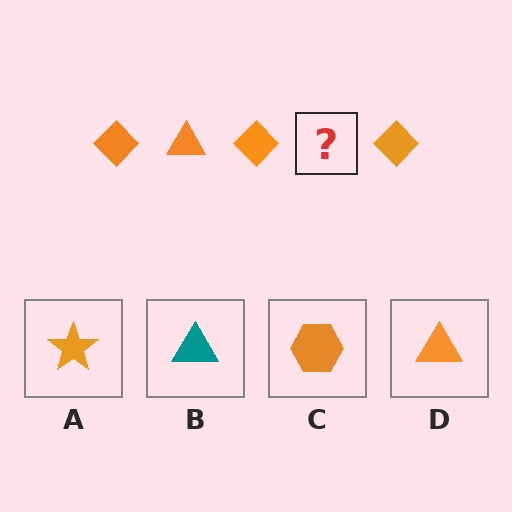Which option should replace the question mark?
Option D.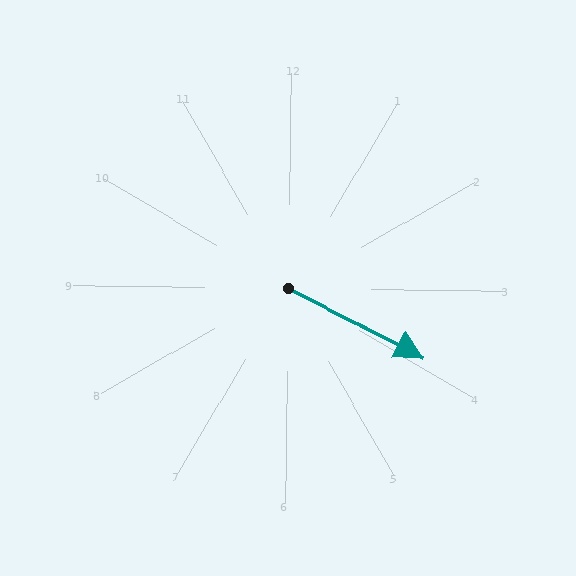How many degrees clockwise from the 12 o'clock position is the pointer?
Approximately 116 degrees.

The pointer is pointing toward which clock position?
Roughly 4 o'clock.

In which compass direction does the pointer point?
Southeast.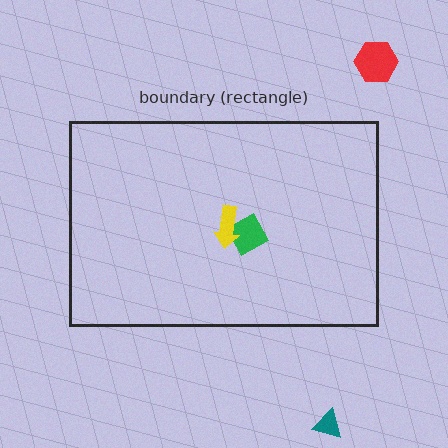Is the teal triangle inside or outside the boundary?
Outside.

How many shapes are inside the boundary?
2 inside, 2 outside.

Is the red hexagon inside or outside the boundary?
Outside.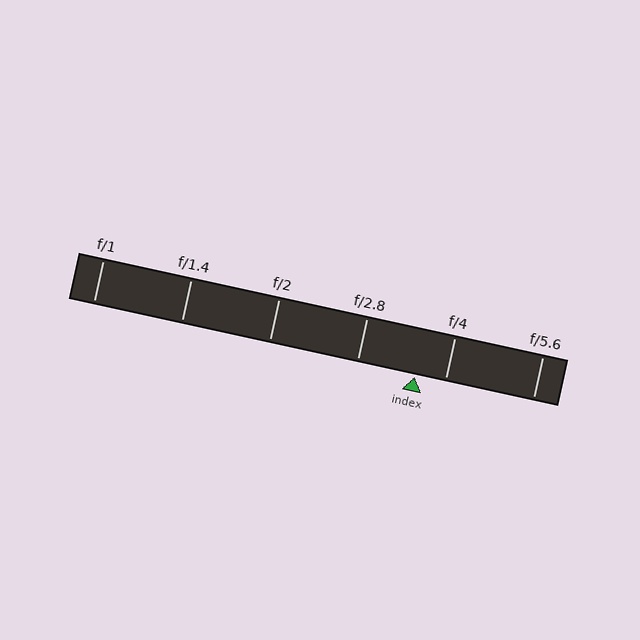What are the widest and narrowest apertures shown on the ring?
The widest aperture shown is f/1 and the narrowest is f/5.6.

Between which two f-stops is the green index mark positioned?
The index mark is between f/2.8 and f/4.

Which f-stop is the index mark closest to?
The index mark is closest to f/4.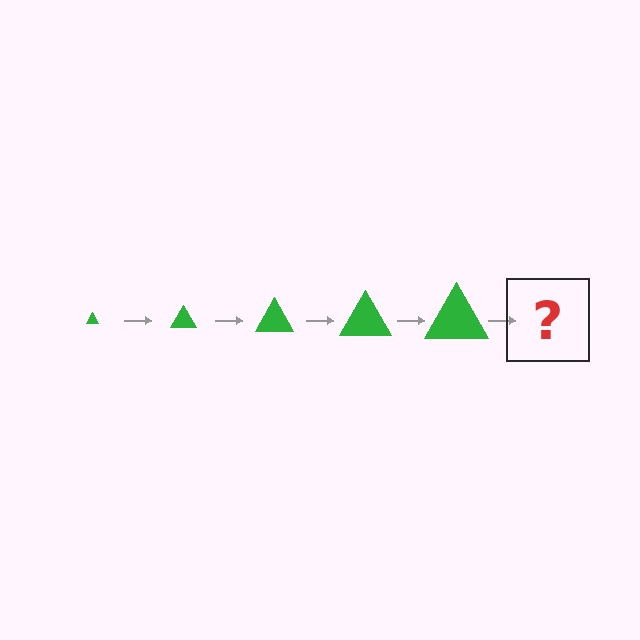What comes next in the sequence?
The next element should be a green triangle, larger than the previous one.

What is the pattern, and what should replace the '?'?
The pattern is that the triangle gets progressively larger each step. The '?' should be a green triangle, larger than the previous one.